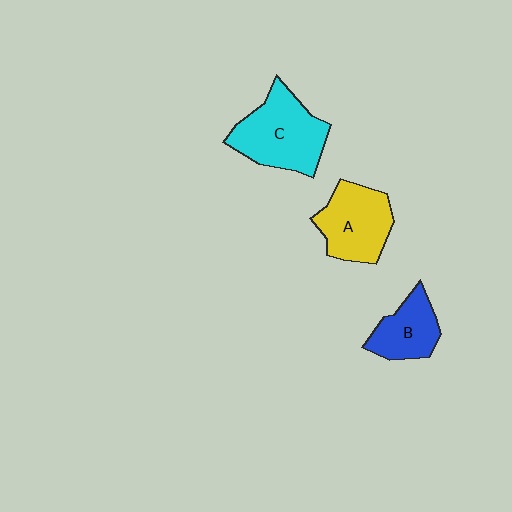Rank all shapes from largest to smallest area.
From largest to smallest: C (cyan), A (yellow), B (blue).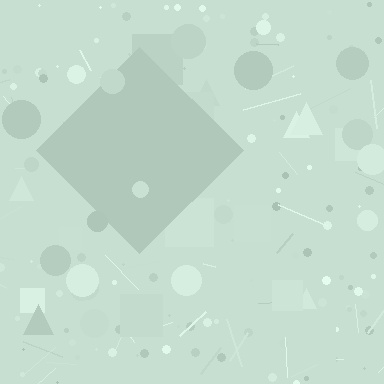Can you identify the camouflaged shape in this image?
The camouflaged shape is a diamond.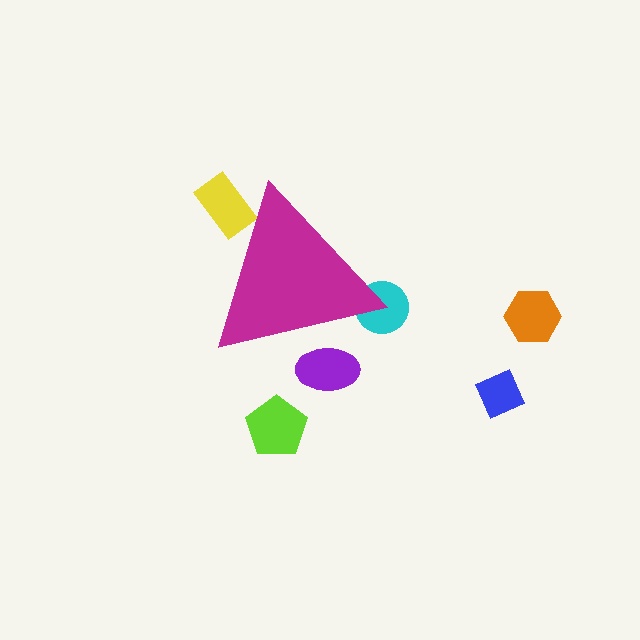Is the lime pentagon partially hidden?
No, the lime pentagon is fully visible.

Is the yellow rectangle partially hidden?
Yes, the yellow rectangle is partially hidden behind the magenta triangle.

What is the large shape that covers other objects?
A magenta triangle.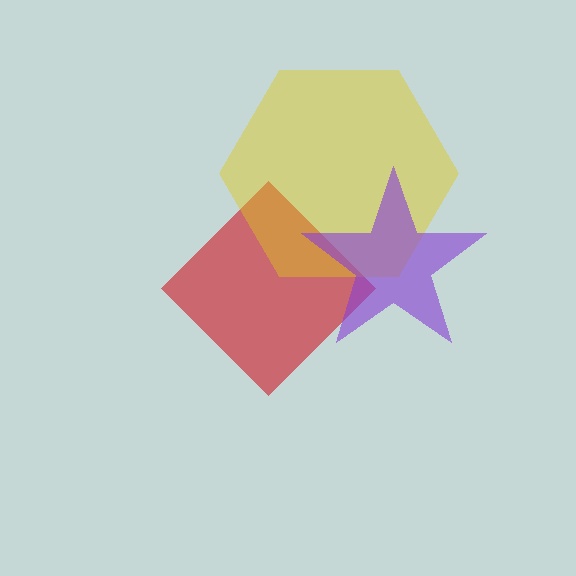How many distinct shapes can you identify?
There are 3 distinct shapes: a red diamond, a yellow hexagon, a purple star.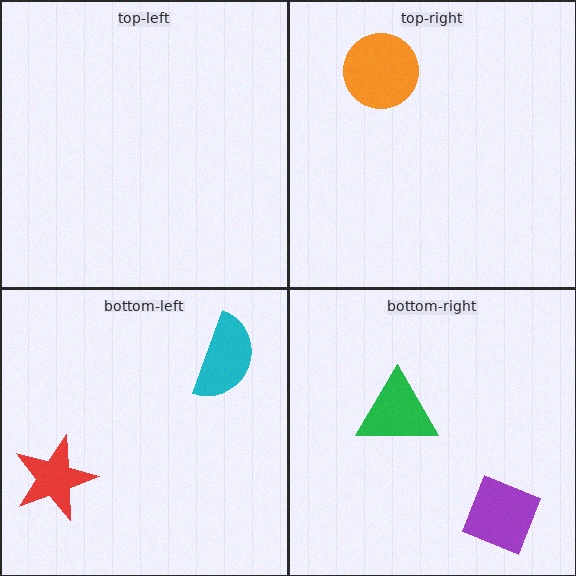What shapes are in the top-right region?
The orange circle.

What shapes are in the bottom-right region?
The purple square, the green triangle.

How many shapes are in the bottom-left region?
2.